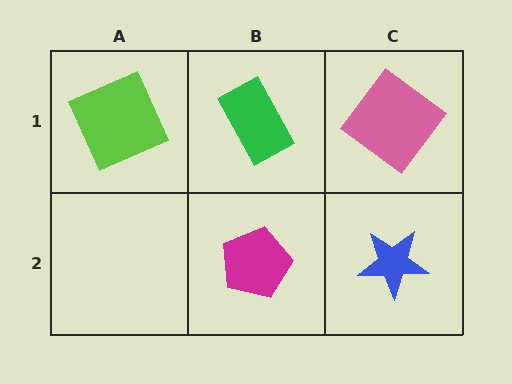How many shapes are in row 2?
2 shapes.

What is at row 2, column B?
A magenta pentagon.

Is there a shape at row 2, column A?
No, that cell is empty.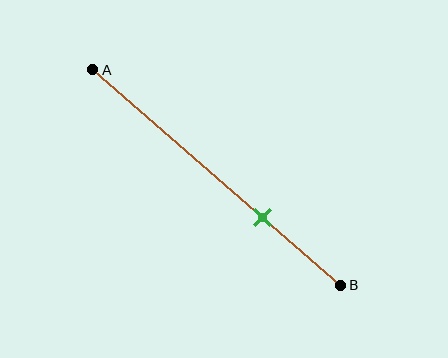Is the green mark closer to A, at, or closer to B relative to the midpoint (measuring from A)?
The green mark is closer to point B than the midpoint of segment AB.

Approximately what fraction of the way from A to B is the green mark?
The green mark is approximately 70% of the way from A to B.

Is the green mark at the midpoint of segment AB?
No, the mark is at about 70% from A, not at the 50% midpoint.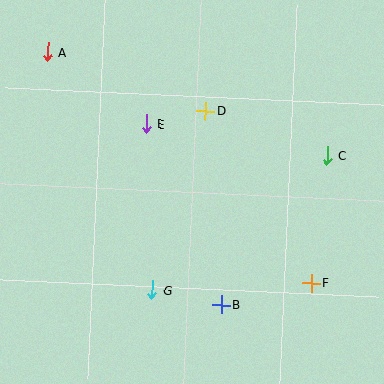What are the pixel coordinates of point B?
Point B is at (221, 305).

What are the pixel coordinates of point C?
Point C is at (327, 156).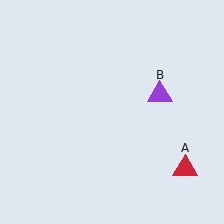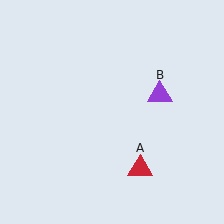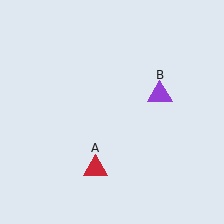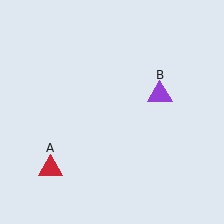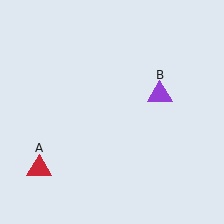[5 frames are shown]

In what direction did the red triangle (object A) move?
The red triangle (object A) moved left.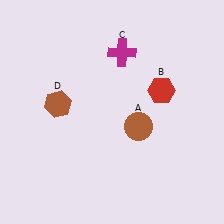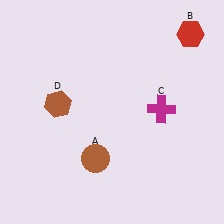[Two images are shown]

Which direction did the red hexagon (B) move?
The red hexagon (B) moved up.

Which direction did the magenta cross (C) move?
The magenta cross (C) moved down.